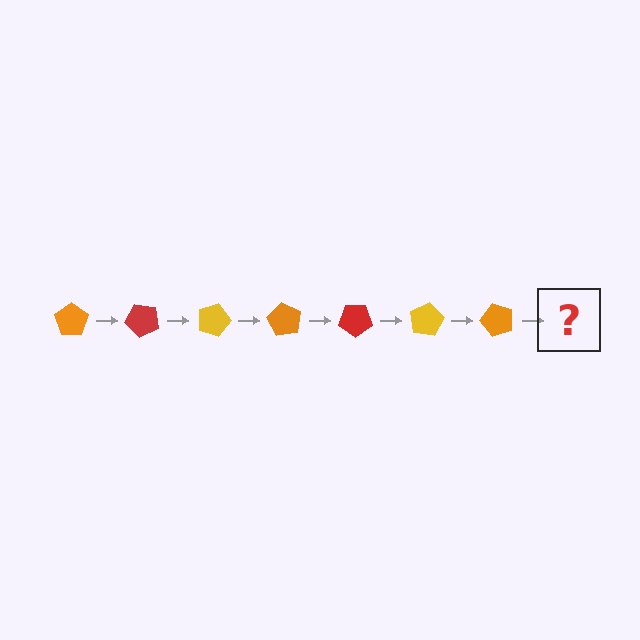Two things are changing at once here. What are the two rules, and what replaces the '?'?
The two rules are that it rotates 45 degrees each step and the color cycles through orange, red, and yellow. The '?' should be a red pentagon, rotated 315 degrees from the start.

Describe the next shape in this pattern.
It should be a red pentagon, rotated 315 degrees from the start.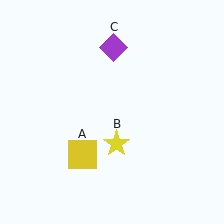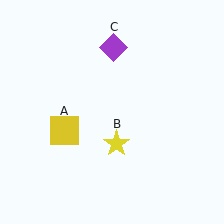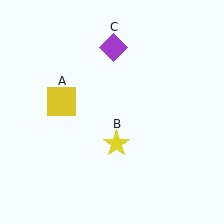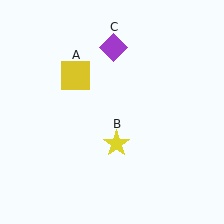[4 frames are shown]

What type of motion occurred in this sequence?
The yellow square (object A) rotated clockwise around the center of the scene.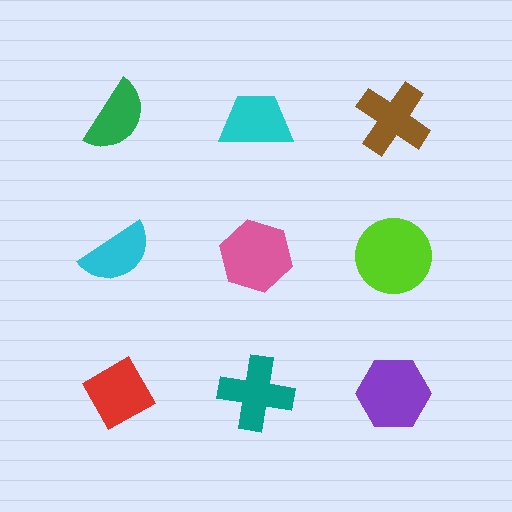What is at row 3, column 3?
A purple hexagon.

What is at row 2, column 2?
A pink hexagon.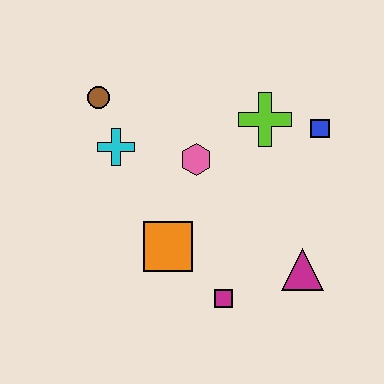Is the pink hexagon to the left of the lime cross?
Yes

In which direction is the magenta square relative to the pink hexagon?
The magenta square is below the pink hexagon.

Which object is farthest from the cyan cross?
The magenta triangle is farthest from the cyan cross.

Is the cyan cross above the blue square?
No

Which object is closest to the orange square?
The magenta square is closest to the orange square.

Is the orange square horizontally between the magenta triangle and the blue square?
No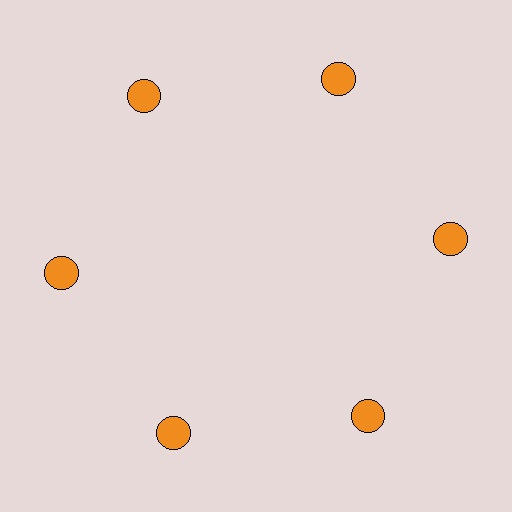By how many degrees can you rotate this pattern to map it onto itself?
The pattern maps onto itself every 60 degrees of rotation.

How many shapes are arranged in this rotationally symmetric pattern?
There are 6 shapes, arranged in 6 groups of 1.